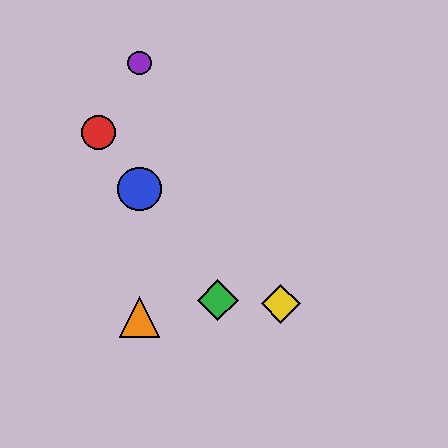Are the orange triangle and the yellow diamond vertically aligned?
No, the orange triangle is at x≈140 and the yellow diamond is at x≈281.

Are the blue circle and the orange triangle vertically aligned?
Yes, both are at x≈140.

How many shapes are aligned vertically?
3 shapes (the blue circle, the purple circle, the orange triangle) are aligned vertically.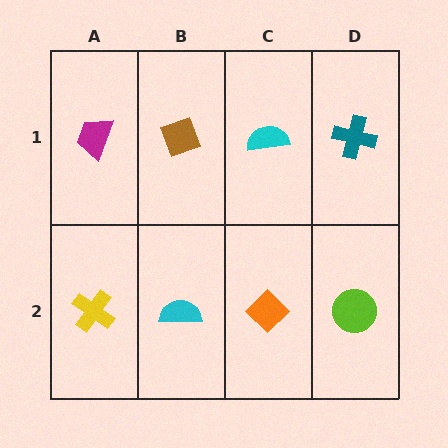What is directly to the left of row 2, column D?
An orange diamond.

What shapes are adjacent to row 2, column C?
A cyan semicircle (row 1, column C), a cyan semicircle (row 2, column B), a lime circle (row 2, column D).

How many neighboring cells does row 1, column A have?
2.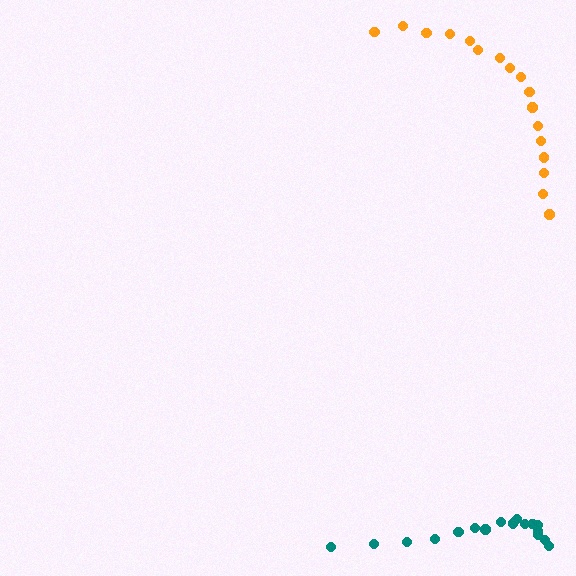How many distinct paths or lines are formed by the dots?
There are 2 distinct paths.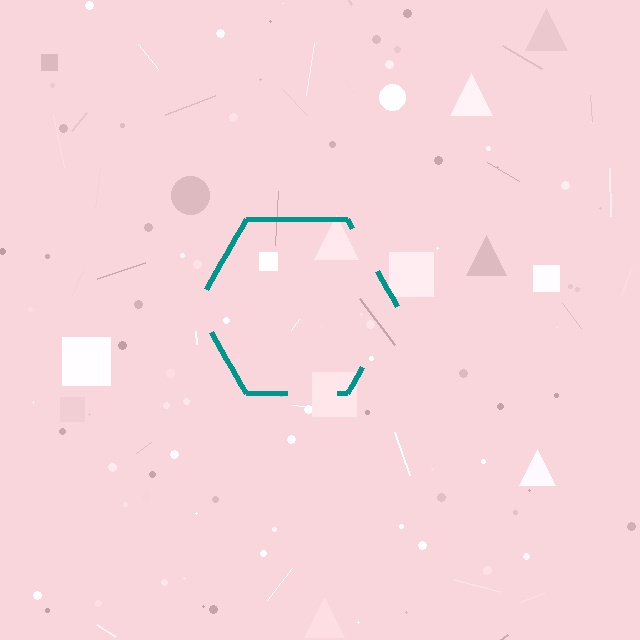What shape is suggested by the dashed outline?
The dashed outline suggests a hexagon.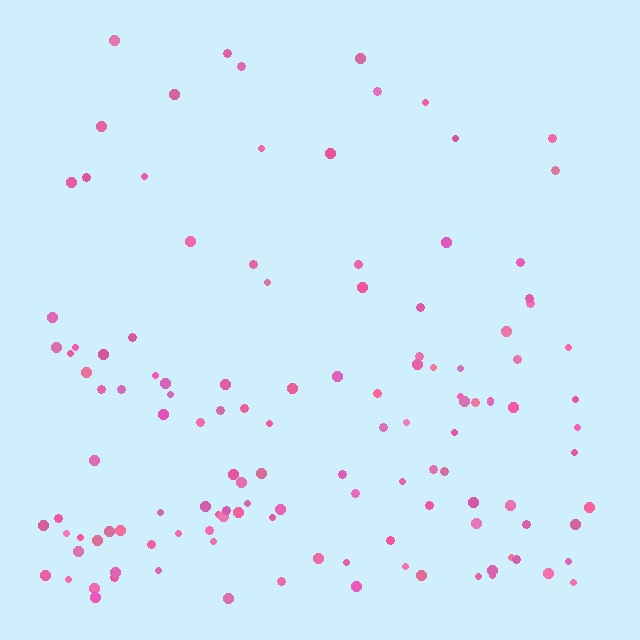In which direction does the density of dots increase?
From top to bottom, with the bottom side densest.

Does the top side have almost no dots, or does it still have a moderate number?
Still a moderate number, just noticeably fewer than the bottom.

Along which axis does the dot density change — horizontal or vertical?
Vertical.